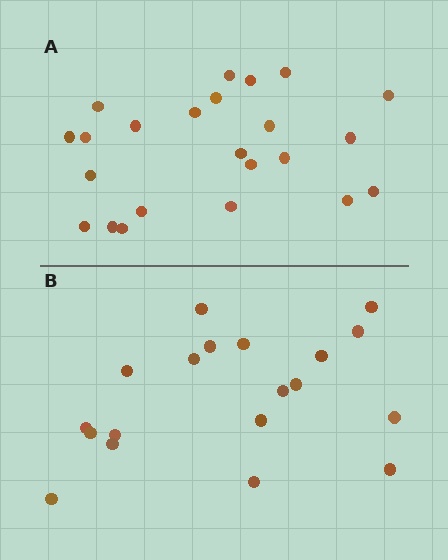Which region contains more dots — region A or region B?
Region A (the top region) has more dots.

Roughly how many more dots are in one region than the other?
Region A has about 4 more dots than region B.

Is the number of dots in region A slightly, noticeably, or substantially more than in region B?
Region A has only slightly more — the two regions are fairly close. The ratio is roughly 1.2 to 1.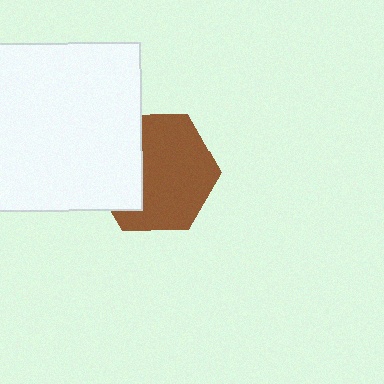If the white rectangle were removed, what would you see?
You would see the complete brown hexagon.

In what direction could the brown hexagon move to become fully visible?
The brown hexagon could move right. That would shift it out from behind the white rectangle entirely.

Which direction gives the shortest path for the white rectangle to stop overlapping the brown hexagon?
Moving left gives the shortest separation.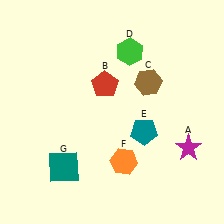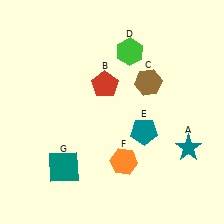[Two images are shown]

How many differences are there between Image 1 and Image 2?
There is 1 difference between the two images.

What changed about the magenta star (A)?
In Image 1, A is magenta. In Image 2, it changed to teal.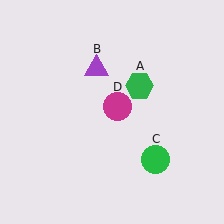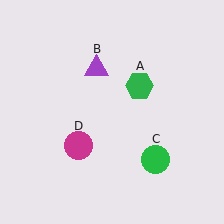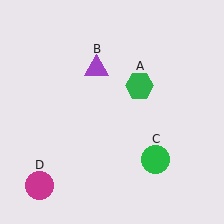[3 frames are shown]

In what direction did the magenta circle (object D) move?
The magenta circle (object D) moved down and to the left.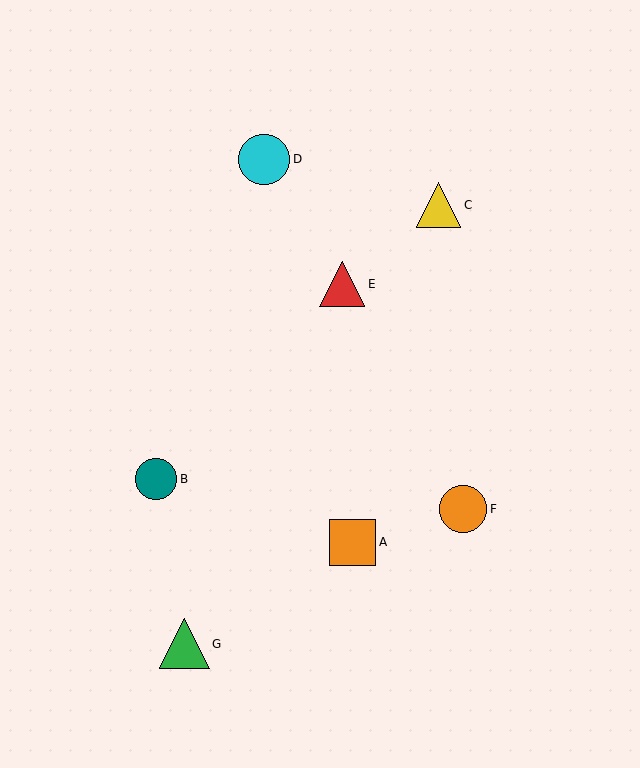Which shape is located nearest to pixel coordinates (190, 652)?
The green triangle (labeled G) at (184, 644) is nearest to that location.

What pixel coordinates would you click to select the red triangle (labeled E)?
Click at (342, 284) to select the red triangle E.